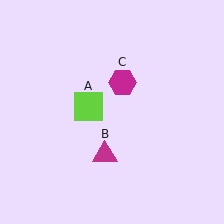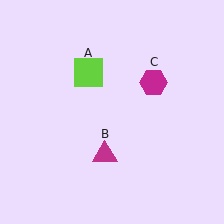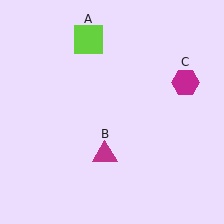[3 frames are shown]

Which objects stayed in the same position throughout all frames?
Magenta triangle (object B) remained stationary.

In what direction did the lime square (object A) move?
The lime square (object A) moved up.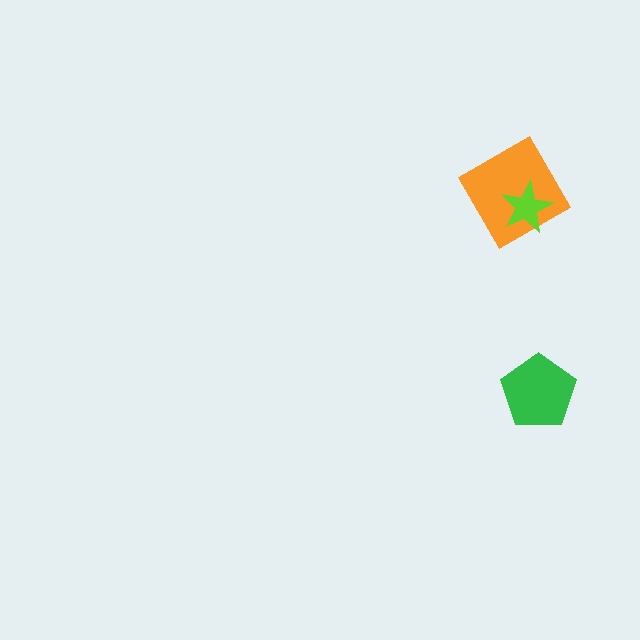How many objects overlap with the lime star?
1 object overlaps with the lime star.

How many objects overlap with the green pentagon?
0 objects overlap with the green pentagon.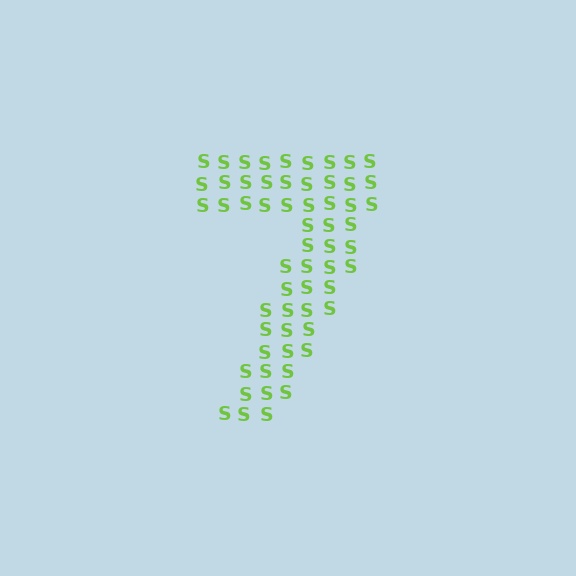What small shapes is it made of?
It is made of small letter S's.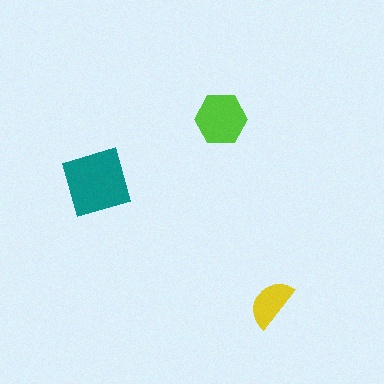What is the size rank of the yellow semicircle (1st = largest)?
3rd.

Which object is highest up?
The lime hexagon is topmost.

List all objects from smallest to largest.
The yellow semicircle, the lime hexagon, the teal square.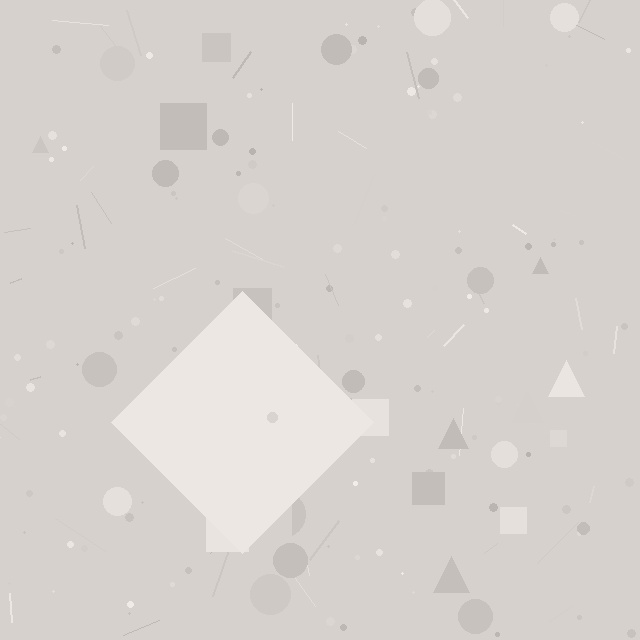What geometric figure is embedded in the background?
A diamond is embedded in the background.